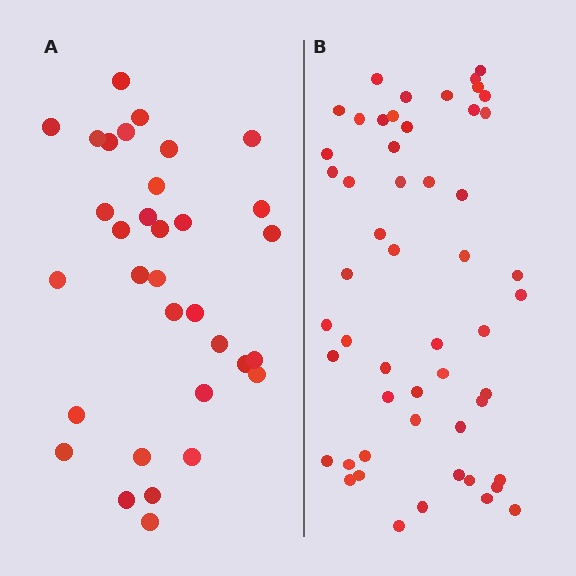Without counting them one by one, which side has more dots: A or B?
Region B (the right region) has more dots.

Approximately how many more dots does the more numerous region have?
Region B has approximately 20 more dots than region A.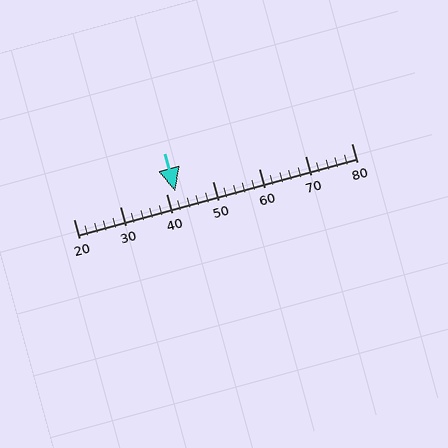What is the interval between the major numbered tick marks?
The major tick marks are spaced 10 units apart.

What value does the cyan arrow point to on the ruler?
The cyan arrow points to approximately 42.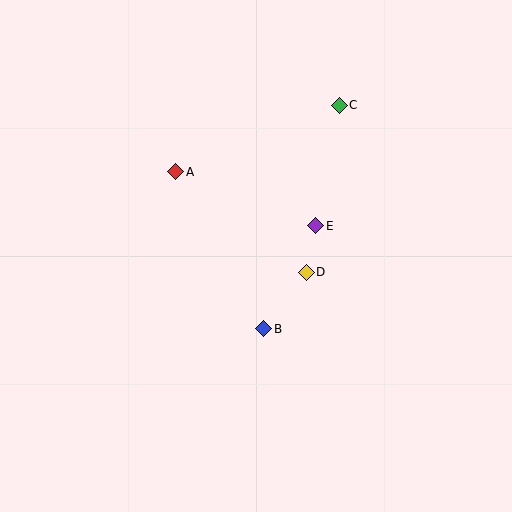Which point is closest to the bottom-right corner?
Point B is closest to the bottom-right corner.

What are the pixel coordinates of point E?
Point E is at (316, 226).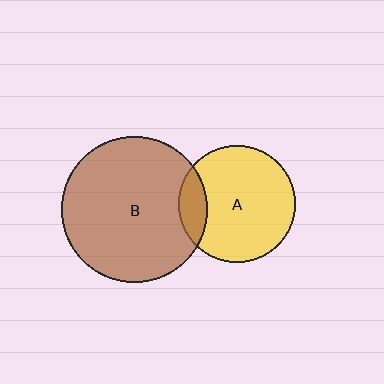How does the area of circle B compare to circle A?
Approximately 1.6 times.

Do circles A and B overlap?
Yes.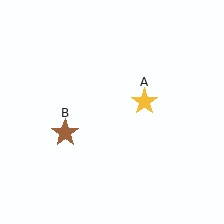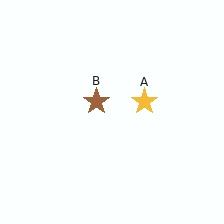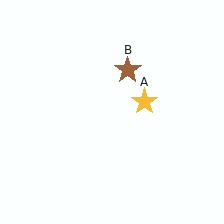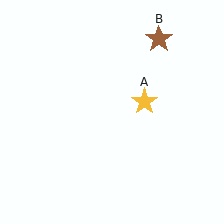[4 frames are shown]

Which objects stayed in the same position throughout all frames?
Yellow star (object A) remained stationary.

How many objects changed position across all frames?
1 object changed position: brown star (object B).